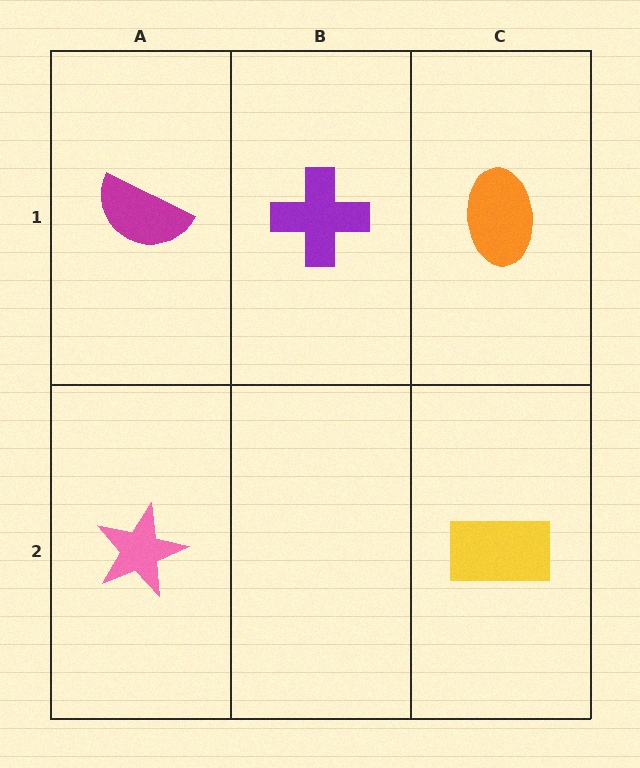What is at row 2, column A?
A pink star.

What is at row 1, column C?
An orange ellipse.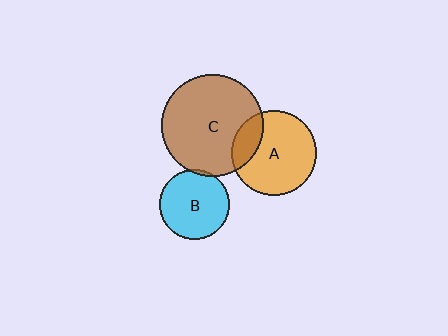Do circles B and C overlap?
Yes.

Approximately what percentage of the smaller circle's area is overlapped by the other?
Approximately 5%.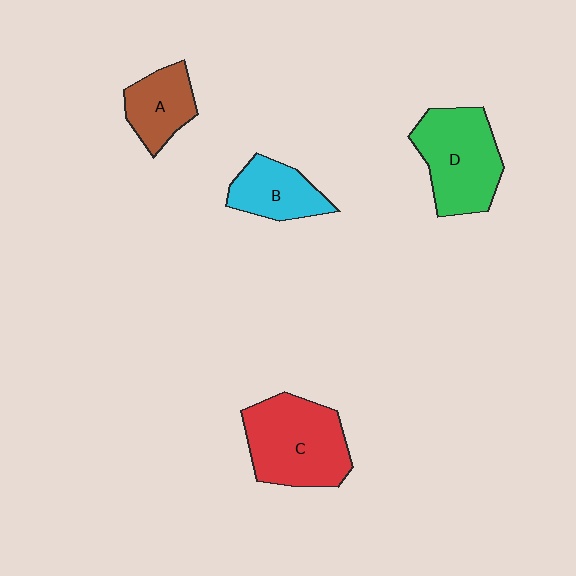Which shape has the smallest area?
Shape A (brown).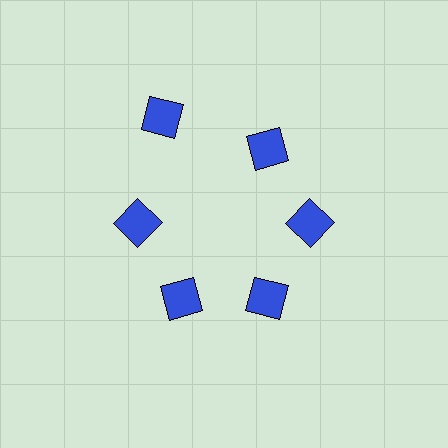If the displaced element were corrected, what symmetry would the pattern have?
It would have 6-fold rotational symmetry — the pattern would map onto itself every 60 degrees.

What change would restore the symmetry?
The symmetry would be restored by moving it inward, back onto the ring so that all 6 diamonds sit at equal angles and equal distance from the center.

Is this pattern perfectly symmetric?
No. The 6 blue diamonds are arranged in a ring, but one element near the 11 o'clock position is pushed outward from the center, breaking the 6-fold rotational symmetry.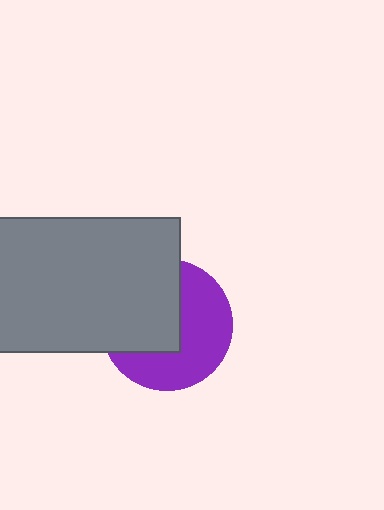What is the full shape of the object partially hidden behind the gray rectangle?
The partially hidden object is a purple circle.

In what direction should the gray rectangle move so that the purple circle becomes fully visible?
The gray rectangle should move toward the upper-left. That is the shortest direction to clear the overlap and leave the purple circle fully visible.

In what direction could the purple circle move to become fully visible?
The purple circle could move toward the lower-right. That would shift it out from behind the gray rectangle entirely.